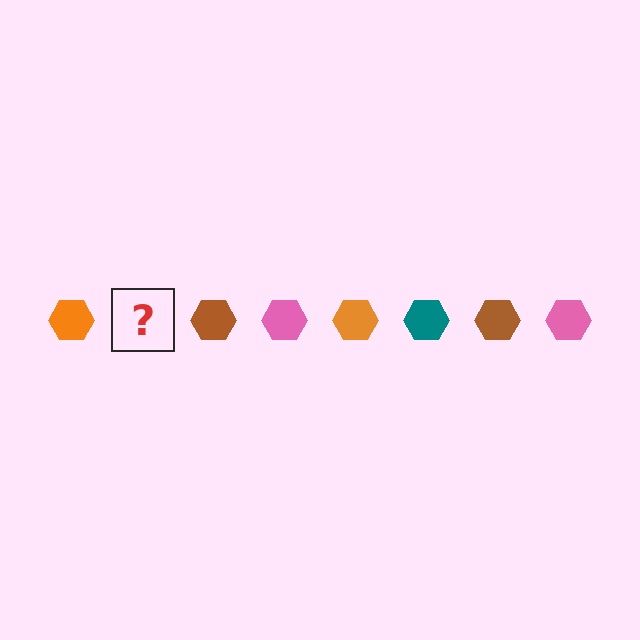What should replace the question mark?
The question mark should be replaced with a teal hexagon.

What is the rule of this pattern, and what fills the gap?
The rule is that the pattern cycles through orange, teal, brown, pink hexagons. The gap should be filled with a teal hexagon.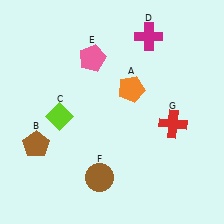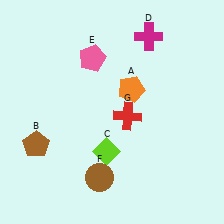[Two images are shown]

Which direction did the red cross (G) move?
The red cross (G) moved left.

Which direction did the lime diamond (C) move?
The lime diamond (C) moved right.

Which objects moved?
The objects that moved are: the lime diamond (C), the red cross (G).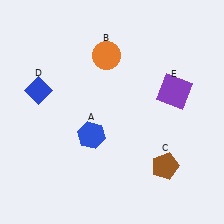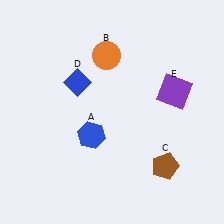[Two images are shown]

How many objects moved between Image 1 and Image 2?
1 object moved between the two images.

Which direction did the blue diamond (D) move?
The blue diamond (D) moved right.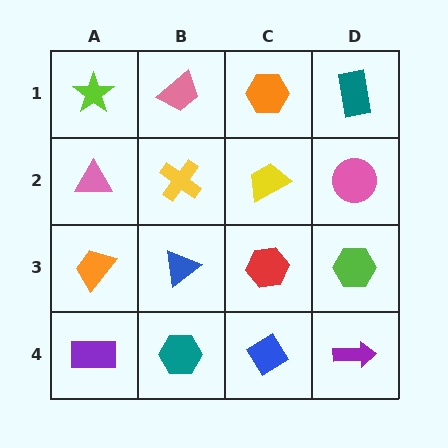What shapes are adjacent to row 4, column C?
A red hexagon (row 3, column C), a teal hexagon (row 4, column B), a purple arrow (row 4, column D).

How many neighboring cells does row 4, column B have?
3.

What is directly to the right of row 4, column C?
A purple arrow.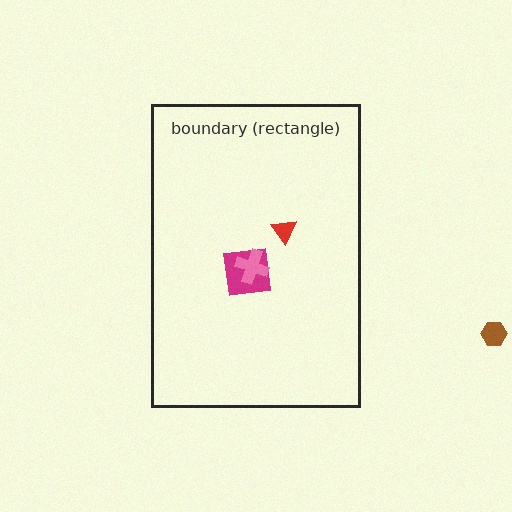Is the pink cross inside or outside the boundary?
Inside.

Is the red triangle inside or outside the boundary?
Inside.